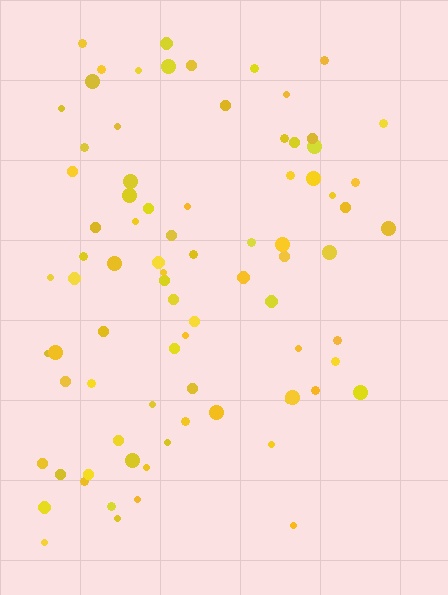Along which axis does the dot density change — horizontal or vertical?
Horizontal.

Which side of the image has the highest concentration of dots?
The left.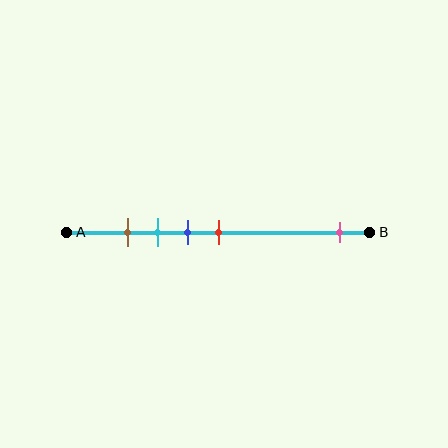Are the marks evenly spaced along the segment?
No, the marks are not evenly spaced.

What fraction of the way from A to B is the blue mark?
The blue mark is approximately 40% (0.4) of the way from A to B.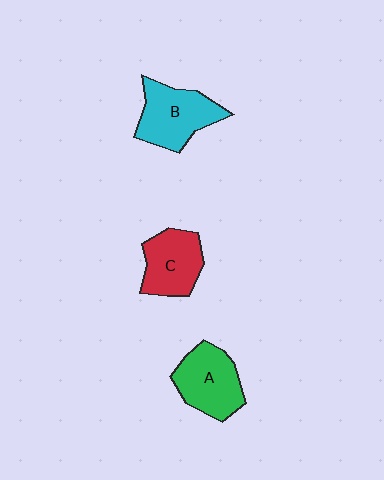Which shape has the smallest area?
Shape C (red).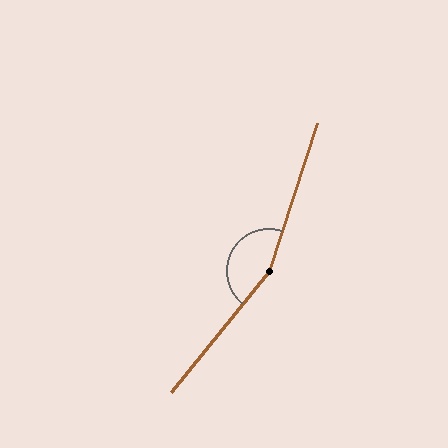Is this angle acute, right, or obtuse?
It is obtuse.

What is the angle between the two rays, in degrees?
Approximately 160 degrees.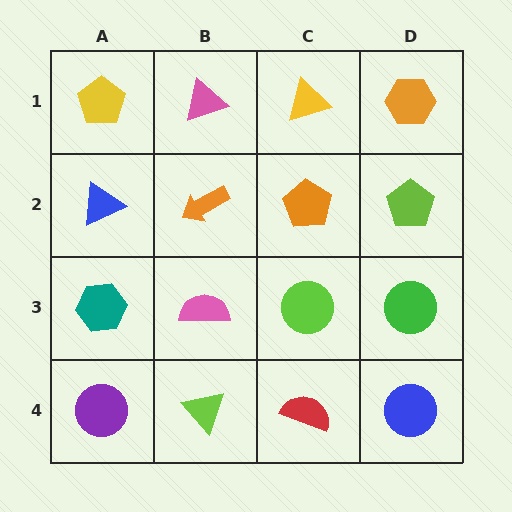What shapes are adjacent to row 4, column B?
A pink semicircle (row 3, column B), a purple circle (row 4, column A), a red semicircle (row 4, column C).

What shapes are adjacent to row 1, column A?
A blue triangle (row 2, column A), a pink triangle (row 1, column B).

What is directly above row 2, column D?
An orange hexagon.